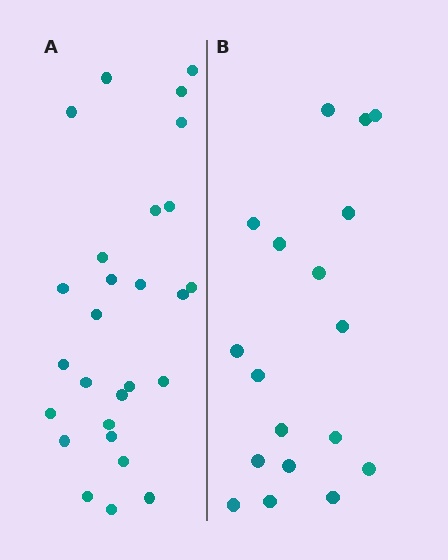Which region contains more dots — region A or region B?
Region A (the left region) has more dots.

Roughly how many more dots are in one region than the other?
Region A has roughly 8 or so more dots than region B.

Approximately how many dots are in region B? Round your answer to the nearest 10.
About 20 dots. (The exact count is 18, which rounds to 20.)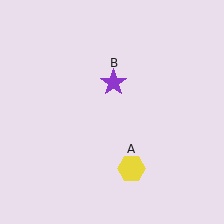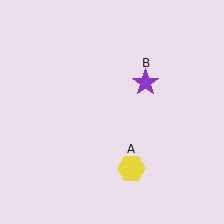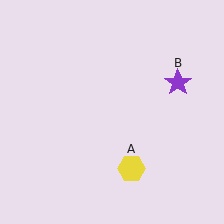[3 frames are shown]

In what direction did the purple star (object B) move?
The purple star (object B) moved right.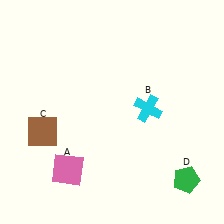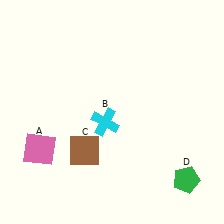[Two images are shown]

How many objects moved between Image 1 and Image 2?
3 objects moved between the two images.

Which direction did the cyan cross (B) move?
The cyan cross (B) moved left.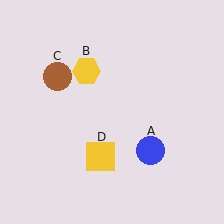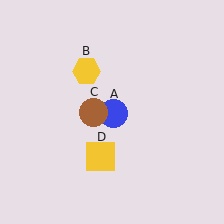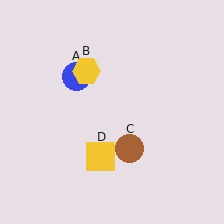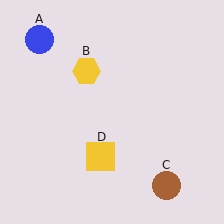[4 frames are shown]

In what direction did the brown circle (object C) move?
The brown circle (object C) moved down and to the right.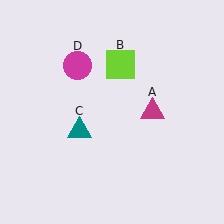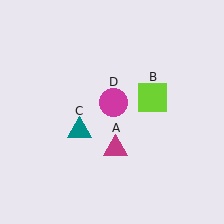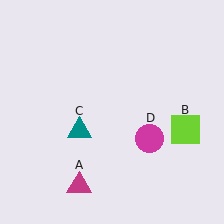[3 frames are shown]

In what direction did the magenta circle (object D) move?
The magenta circle (object D) moved down and to the right.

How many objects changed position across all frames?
3 objects changed position: magenta triangle (object A), lime square (object B), magenta circle (object D).